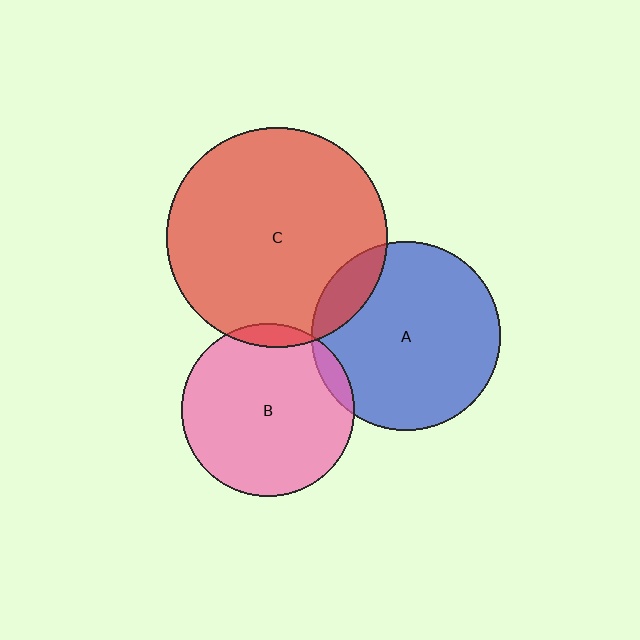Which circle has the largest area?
Circle C (red).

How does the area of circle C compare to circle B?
Approximately 1.6 times.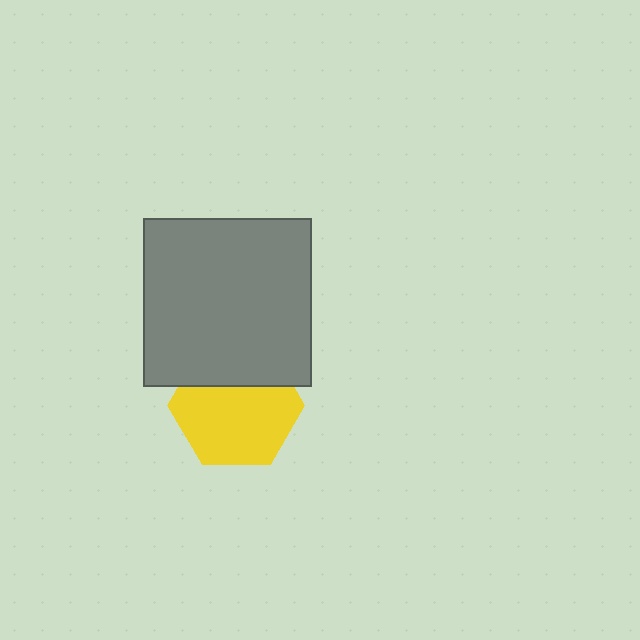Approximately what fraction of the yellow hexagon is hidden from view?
Roughly 31% of the yellow hexagon is hidden behind the gray square.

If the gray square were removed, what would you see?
You would see the complete yellow hexagon.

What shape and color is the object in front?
The object in front is a gray square.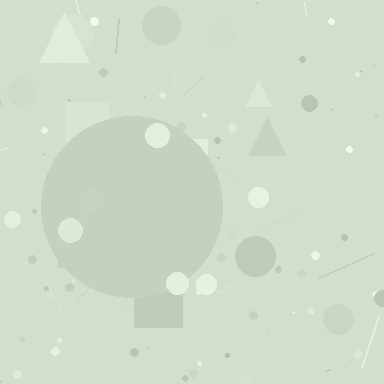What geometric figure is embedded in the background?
A circle is embedded in the background.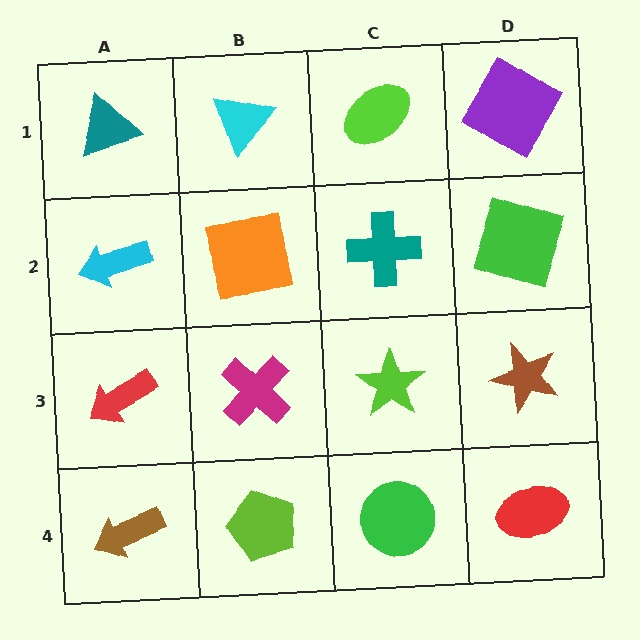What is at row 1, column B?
A cyan triangle.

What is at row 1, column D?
A purple diamond.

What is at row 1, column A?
A teal triangle.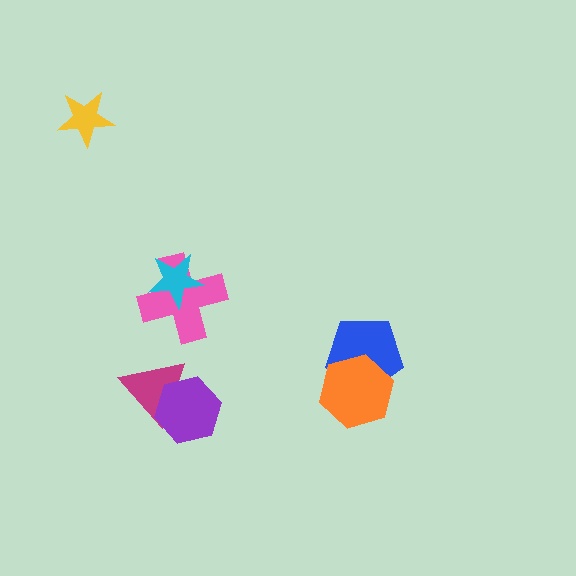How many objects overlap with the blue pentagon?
1 object overlaps with the blue pentagon.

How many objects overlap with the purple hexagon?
1 object overlaps with the purple hexagon.